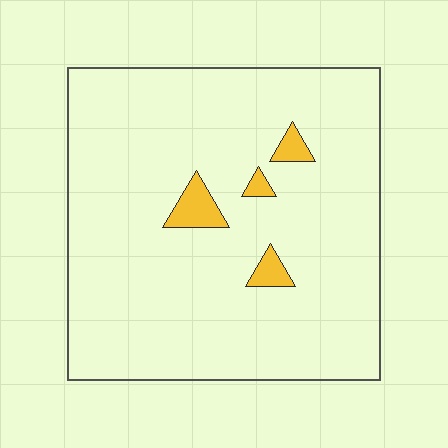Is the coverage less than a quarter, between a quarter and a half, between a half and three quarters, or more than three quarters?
Less than a quarter.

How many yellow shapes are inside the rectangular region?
4.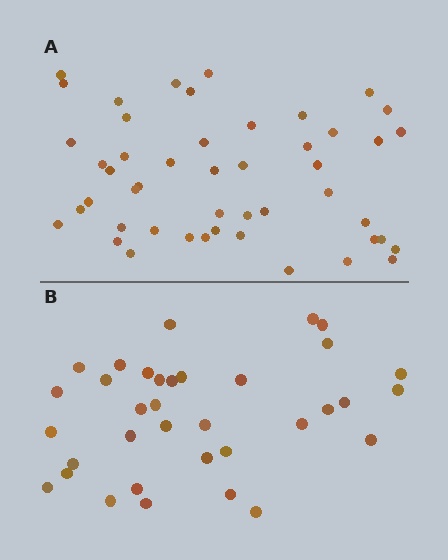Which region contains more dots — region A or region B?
Region A (the top region) has more dots.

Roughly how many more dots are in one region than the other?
Region A has approximately 15 more dots than region B.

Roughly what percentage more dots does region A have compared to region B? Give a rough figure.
About 35% more.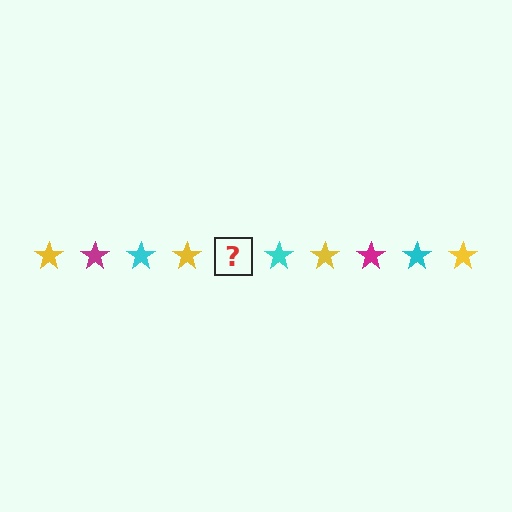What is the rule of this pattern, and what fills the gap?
The rule is that the pattern cycles through yellow, magenta, cyan stars. The gap should be filled with a magenta star.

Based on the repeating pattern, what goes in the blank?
The blank should be a magenta star.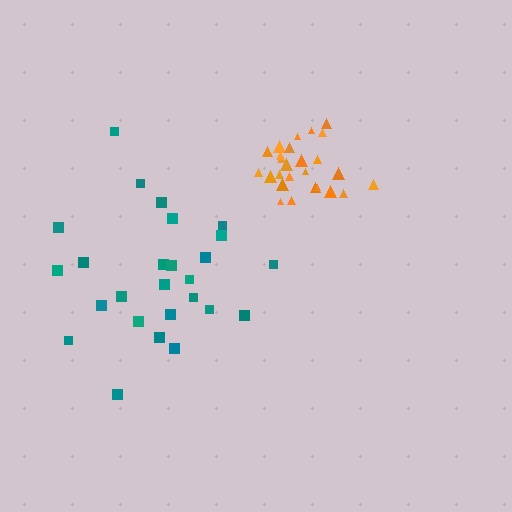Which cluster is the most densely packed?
Orange.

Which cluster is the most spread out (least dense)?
Teal.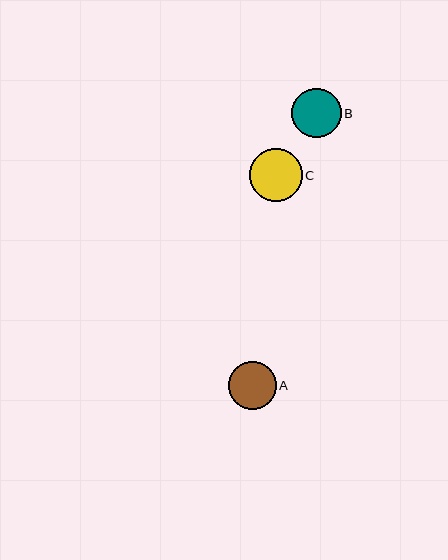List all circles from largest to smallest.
From largest to smallest: C, B, A.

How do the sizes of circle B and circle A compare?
Circle B and circle A are approximately the same size.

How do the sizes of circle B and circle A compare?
Circle B and circle A are approximately the same size.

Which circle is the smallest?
Circle A is the smallest with a size of approximately 48 pixels.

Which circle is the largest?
Circle C is the largest with a size of approximately 53 pixels.